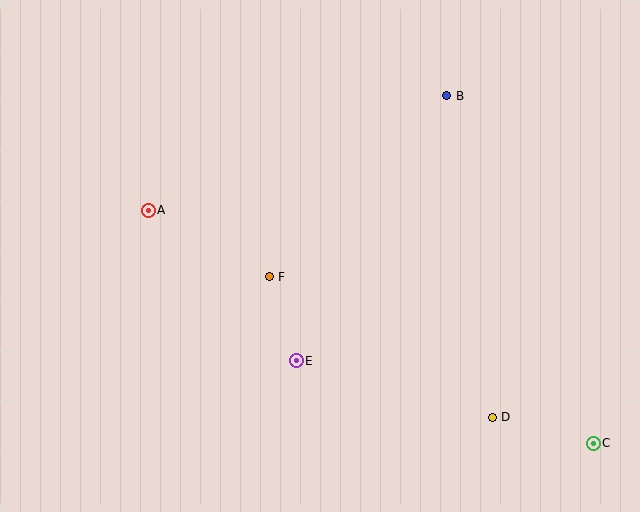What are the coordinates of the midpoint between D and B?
The midpoint between D and B is at (470, 256).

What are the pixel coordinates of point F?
Point F is at (269, 277).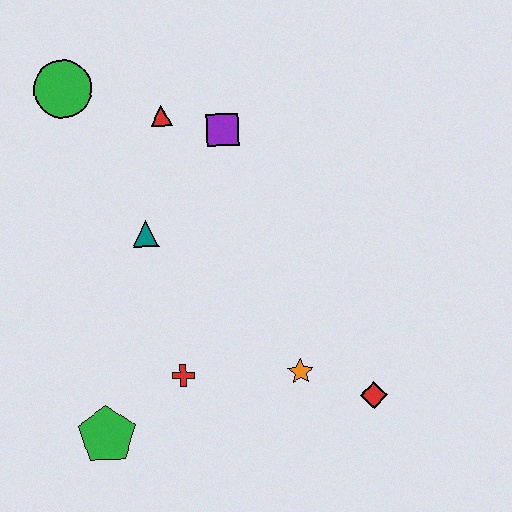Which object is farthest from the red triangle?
The red diamond is farthest from the red triangle.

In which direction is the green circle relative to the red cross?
The green circle is above the red cross.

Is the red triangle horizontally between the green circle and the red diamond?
Yes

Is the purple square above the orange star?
Yes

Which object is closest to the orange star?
The red diamond is closest to the orange star.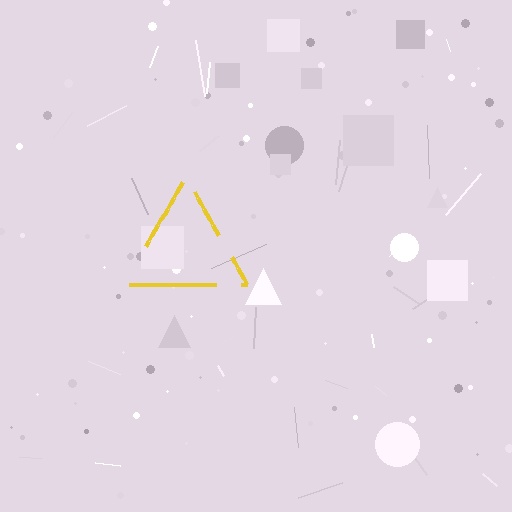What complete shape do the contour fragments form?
The contour fragments form a triangle.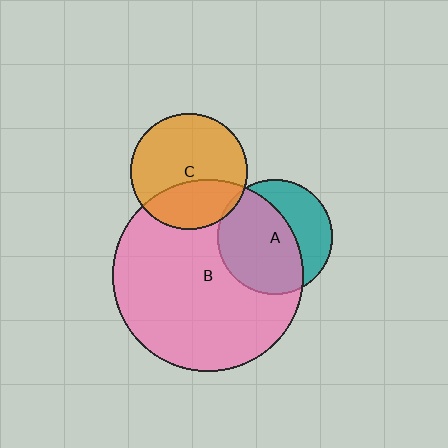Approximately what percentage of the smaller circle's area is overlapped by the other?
Approximately 65%.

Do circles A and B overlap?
Yes.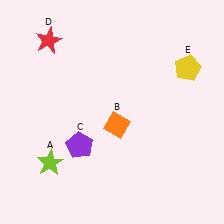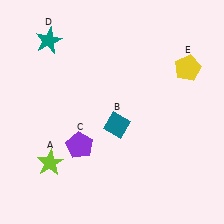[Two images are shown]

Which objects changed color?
B changed from orange to teal. D changed from red to teal.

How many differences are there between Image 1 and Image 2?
There are 2 differences between the two images.